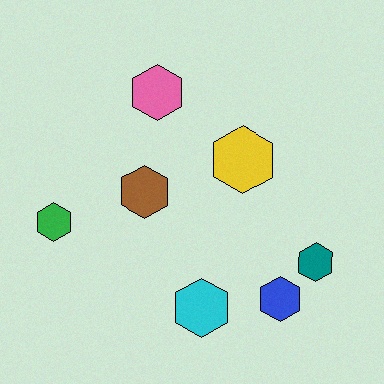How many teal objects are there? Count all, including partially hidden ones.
There is 1 teal object.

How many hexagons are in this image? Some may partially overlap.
There are 7 hexagons.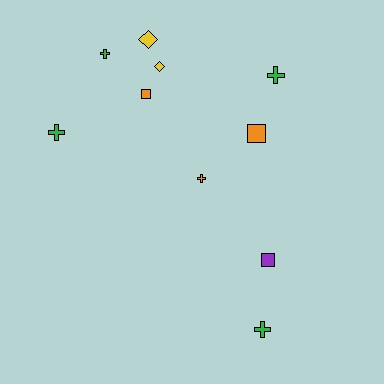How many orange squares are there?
There are 2 orange squares.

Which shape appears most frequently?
Cross, with 5 objects.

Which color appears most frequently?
Green, with 4 objects.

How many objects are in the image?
There are 10 objects.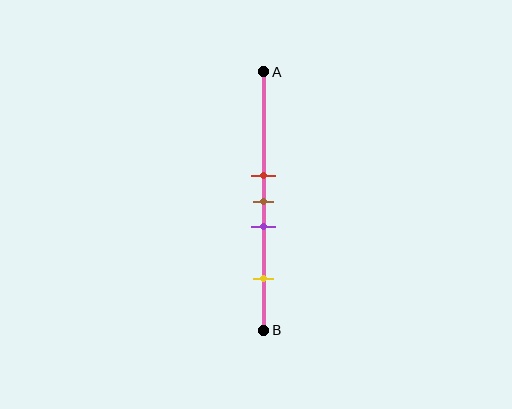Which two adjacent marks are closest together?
The red and brown marks are the closest adjacent pair.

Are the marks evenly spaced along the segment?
No, the marks are not evenly spaced.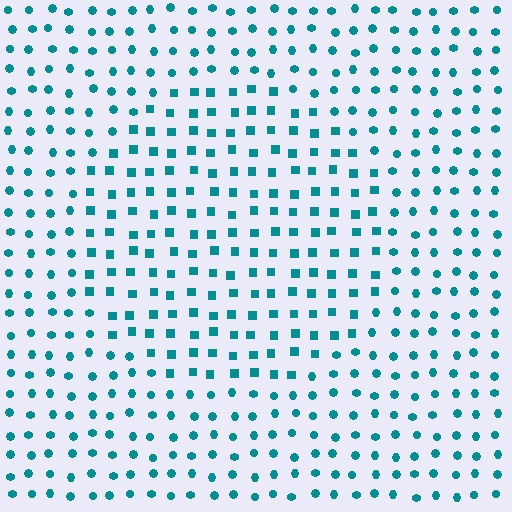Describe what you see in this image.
The image is filled with small teal elements arranged in a uniform grid. A circle-shaped region contains squares, while the surrounding area contains circles. The boundary is defined purely by the change in element shape.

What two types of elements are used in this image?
The image uses squares inside the circle region and circles outside it.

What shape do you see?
I see a circle.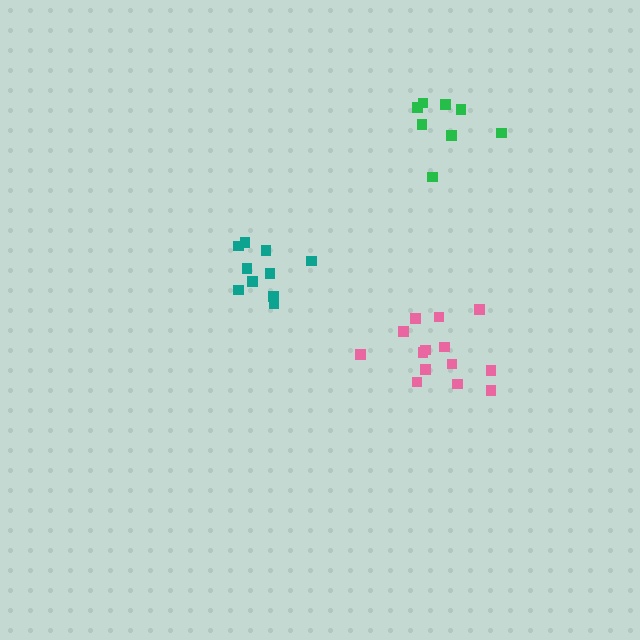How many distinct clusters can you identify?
There are 3 distinct clusters.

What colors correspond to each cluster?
The clusters are colored: teal, green, pink.